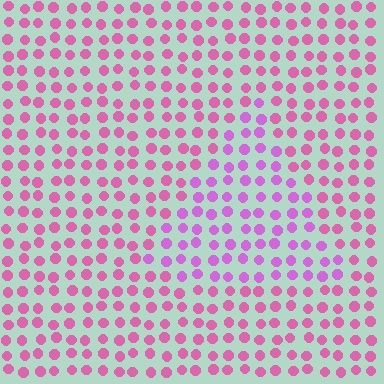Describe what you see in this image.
The image is filled with small pink elements in a uniform arrangement. A triangle-shaped region is visible where the elements are tinted to a slightly different hue, forming a subtle color boundary.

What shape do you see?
I see a triangle.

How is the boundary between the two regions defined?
The boundary is defined purely by a slight shift in hue (about 29 degrees). Spacing, size, and orientation are identical on both sides.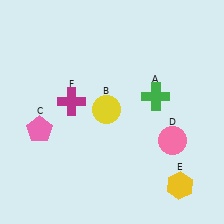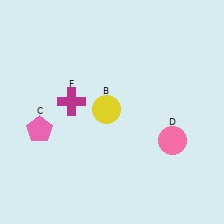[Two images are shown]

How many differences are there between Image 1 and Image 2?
There are 2 differences between the two images.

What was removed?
The yellow hexagon (E), the green cross (A) were removed in Image 2.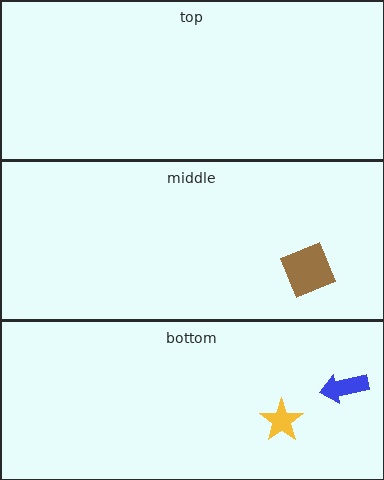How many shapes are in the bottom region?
2.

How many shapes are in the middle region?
1.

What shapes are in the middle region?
The brown square.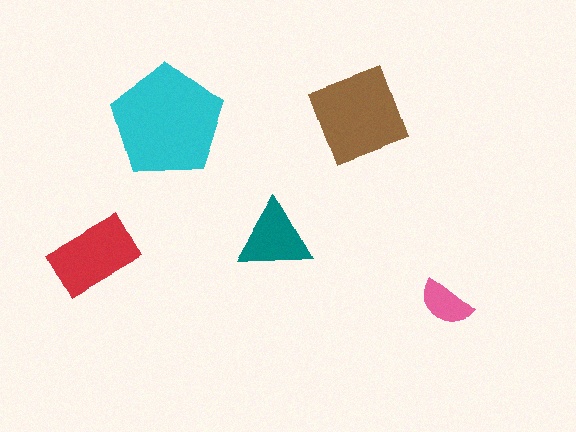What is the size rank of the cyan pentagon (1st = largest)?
1st.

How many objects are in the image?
There are 5 objects in the image.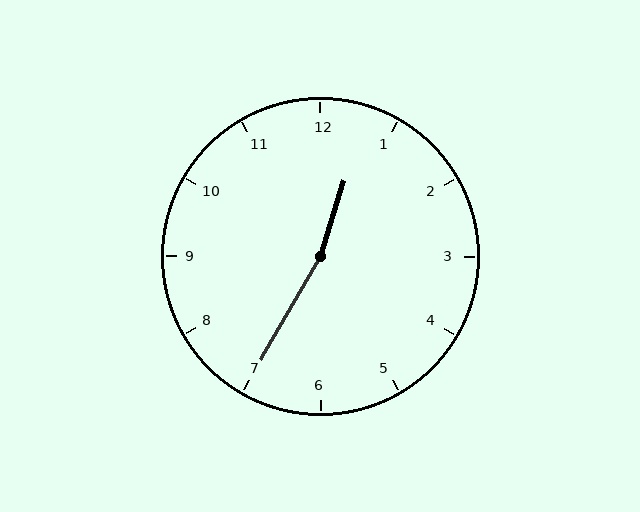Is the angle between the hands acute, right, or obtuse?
It is obtuse.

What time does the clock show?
12:35.